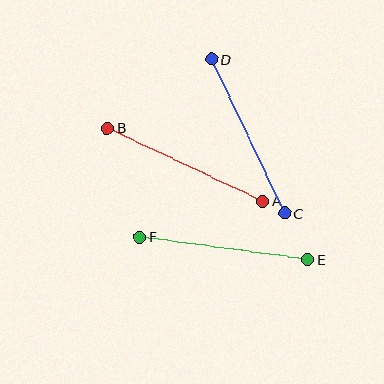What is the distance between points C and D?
The distance is approximately 171 pixels.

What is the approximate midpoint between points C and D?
The midpoint is at approximately (248, 136) pixels.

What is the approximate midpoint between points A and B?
The midpoint is at approximately (185, 165) pixels.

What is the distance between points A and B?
The distance is approximately 172 pixels.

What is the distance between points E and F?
The distance is approximately 170 pixels.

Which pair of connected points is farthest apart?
Points A and B are farthest apart.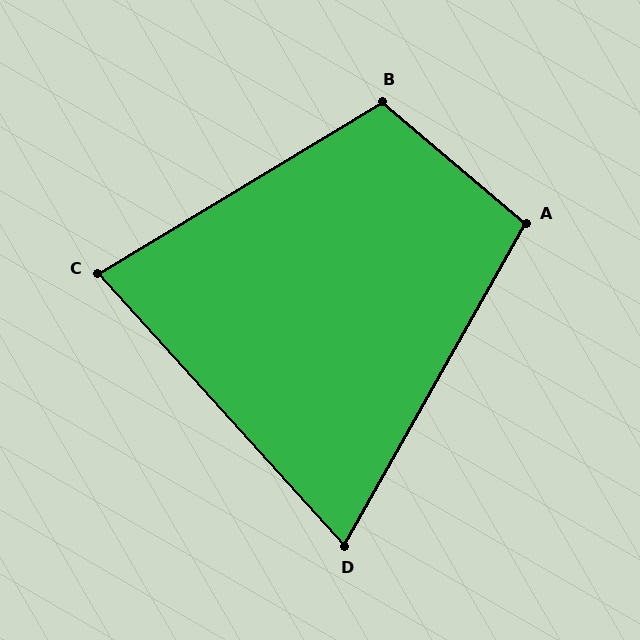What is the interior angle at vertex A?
Approximately 101 degrees (obtuse).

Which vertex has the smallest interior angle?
D, at approximately 72 degrees.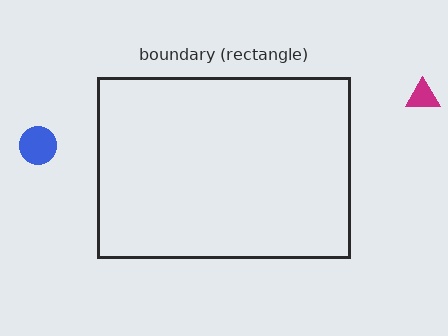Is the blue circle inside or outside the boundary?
Outside.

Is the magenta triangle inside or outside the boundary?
Outside.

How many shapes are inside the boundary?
0 inside, 2 outside.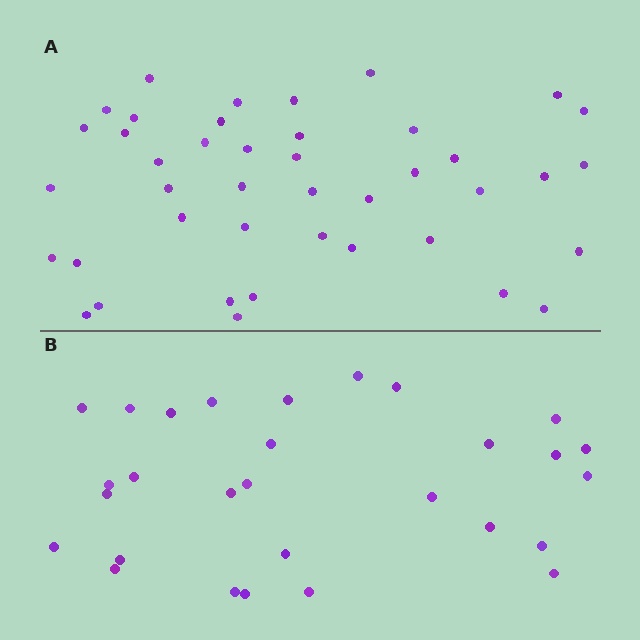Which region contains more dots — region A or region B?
Region A (the top region) has more dots.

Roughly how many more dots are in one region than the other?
Region A has approximately 15 more dots than region B.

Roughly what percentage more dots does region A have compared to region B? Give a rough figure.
About 45% more.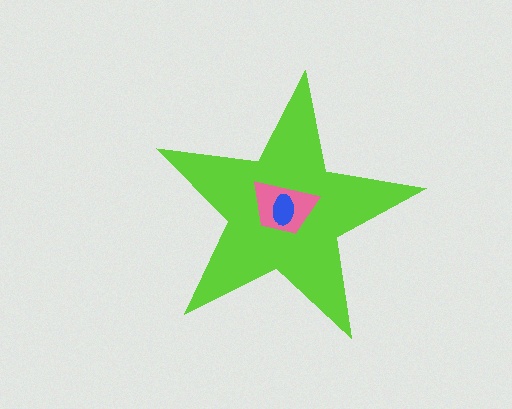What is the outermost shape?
The lime star.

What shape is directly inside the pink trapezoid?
The blue ellipse.